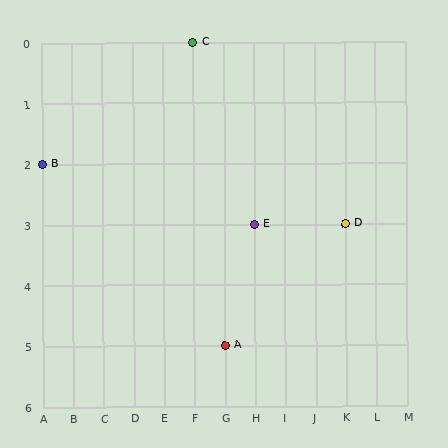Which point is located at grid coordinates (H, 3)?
Point E is at (H, 3).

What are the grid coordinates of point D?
Point D is at grid coordinates (K, 3).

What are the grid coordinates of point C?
Point C is at grid coordinates (F, 0).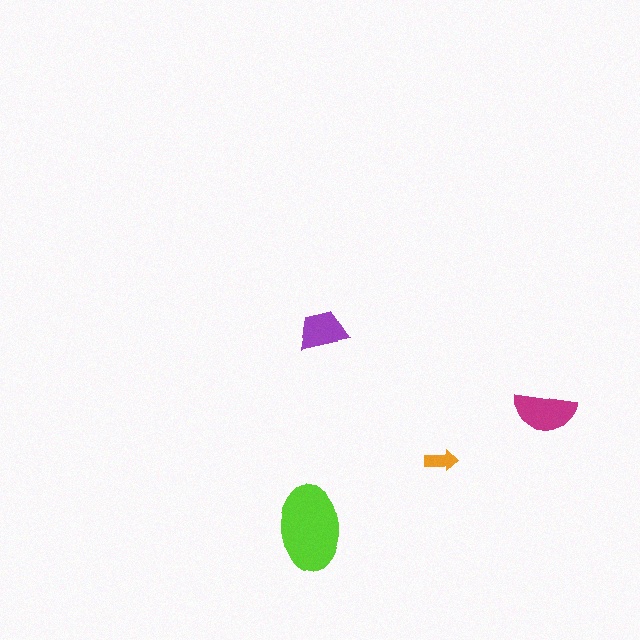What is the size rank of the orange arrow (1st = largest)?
4th.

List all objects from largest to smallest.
The lime ellipse, the magenta semicircle, the purple trapezoid, the orange arrow.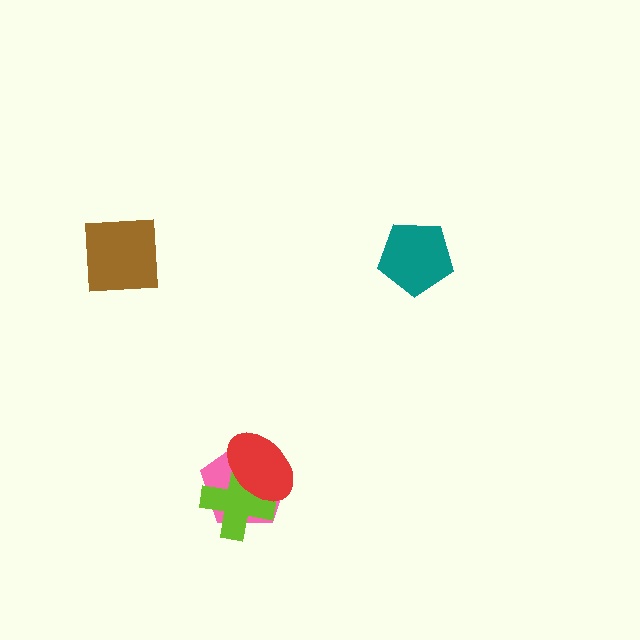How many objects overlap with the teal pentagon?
0 objects overlap with the teal pentagon.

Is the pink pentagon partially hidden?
Yes, it is partially covered by another shape.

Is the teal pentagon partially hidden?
No, no other shape covers it.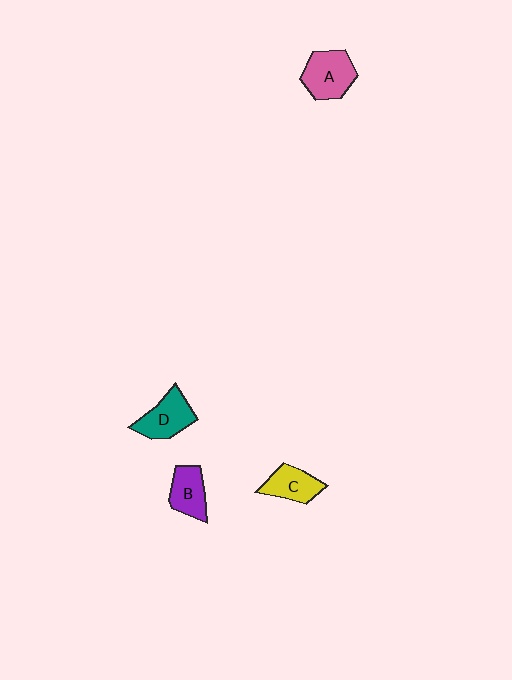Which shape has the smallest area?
Shape C (yellow).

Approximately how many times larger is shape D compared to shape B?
Approximately 1.2 times.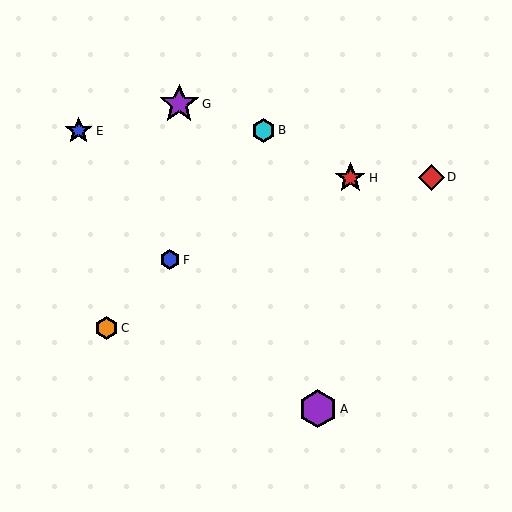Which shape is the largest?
The purple star (labeled G) is the largest.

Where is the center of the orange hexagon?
The center of the orange hexagon is at (106, 328).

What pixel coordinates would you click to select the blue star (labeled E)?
Click at (79, 131) to select the blue star E.